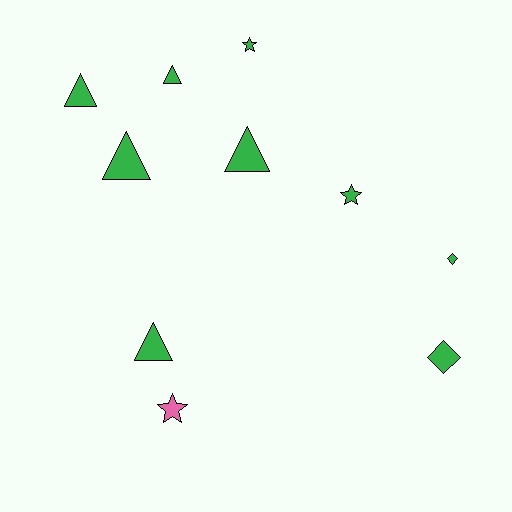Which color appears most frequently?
Green, with 9 objects.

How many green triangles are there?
There are 5 green triangles.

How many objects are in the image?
There are 10 objects.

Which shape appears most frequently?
Triangle, with 5 objects.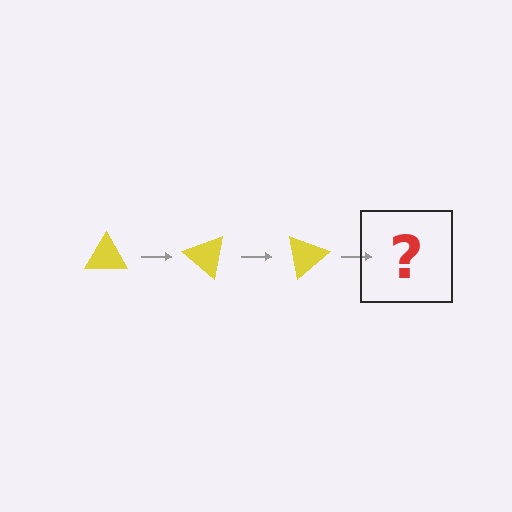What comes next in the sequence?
The next element should be a yellow triangle rotated 120 degrees.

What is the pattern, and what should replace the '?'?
The pattern is that the triangle rotates 40 degrees each step. The '?' should be a yellow triangle rotated 120 degrees.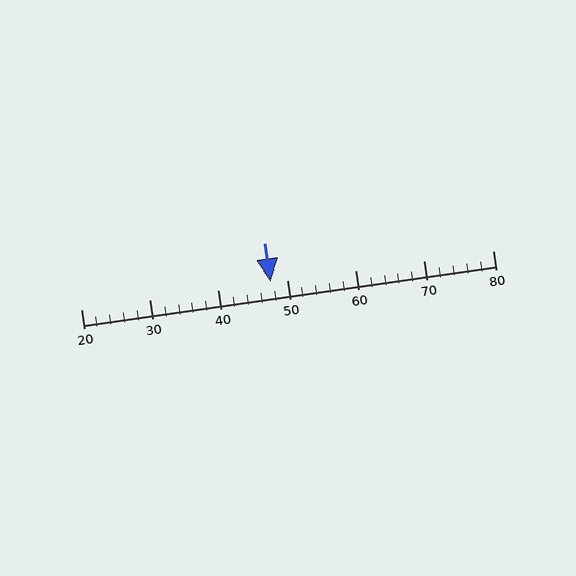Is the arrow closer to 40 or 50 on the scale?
The arrow is closer to 50.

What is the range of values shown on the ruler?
The ruler shows values from 20 to 80.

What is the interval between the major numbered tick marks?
The major tick marks are spaced 10 units apart.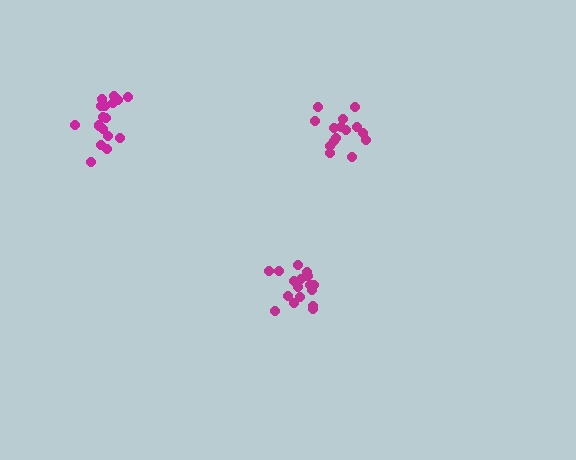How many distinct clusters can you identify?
There are 3 distinct clusters.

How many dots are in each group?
Group 1: 19 dots, Group 2: 19 dots, Group 3: 15 dots (53 total).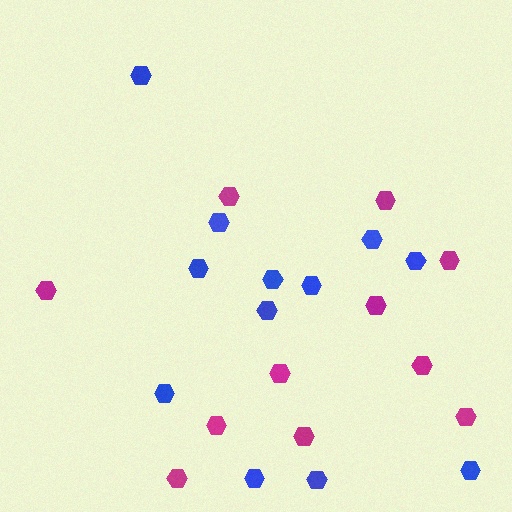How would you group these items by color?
There are 2 groups: one group of magenta hexagons (11) and one group of blue hexagons (12).